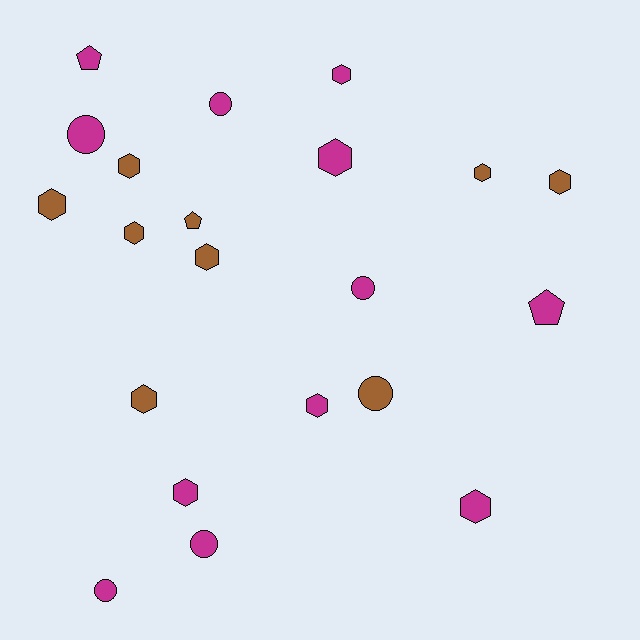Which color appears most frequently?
Magenta, with 12 objects.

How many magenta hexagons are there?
There are 5 magenta hexagons.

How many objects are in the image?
There are 21 objects.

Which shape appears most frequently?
Hexagon, with 12 objects.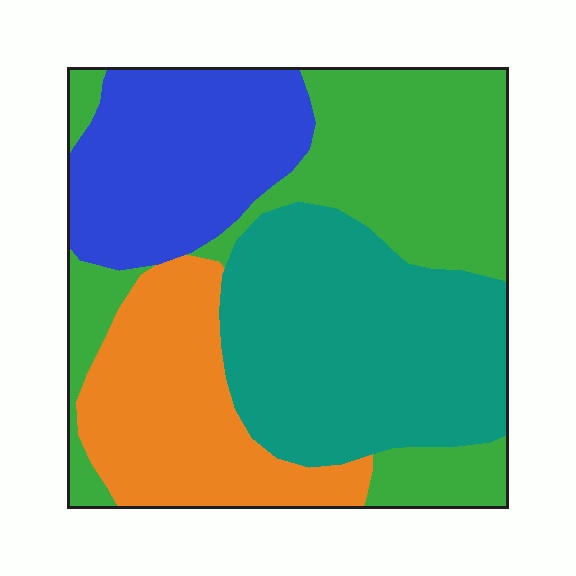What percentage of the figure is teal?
Teal covers 31% of the figure.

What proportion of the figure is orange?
Orange covers roughly 20% of the figure.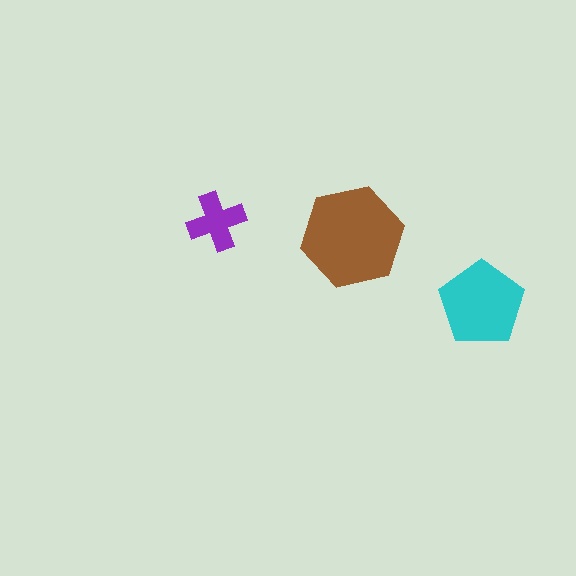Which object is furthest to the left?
The purple cross is leftmost.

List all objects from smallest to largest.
The purple cross, the cyan pentagon, the brown hexagon.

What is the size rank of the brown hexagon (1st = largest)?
1st.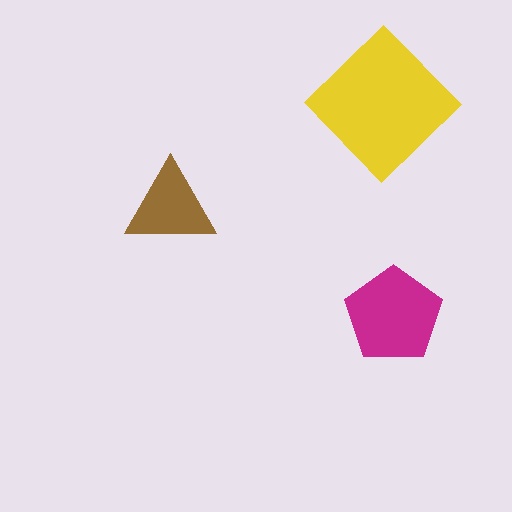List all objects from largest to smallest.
The yellow diamond, the magenta pentagon, the brown triangle.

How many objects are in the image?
There are 3 objects in the image.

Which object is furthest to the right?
The magenta pentagon is rightmost.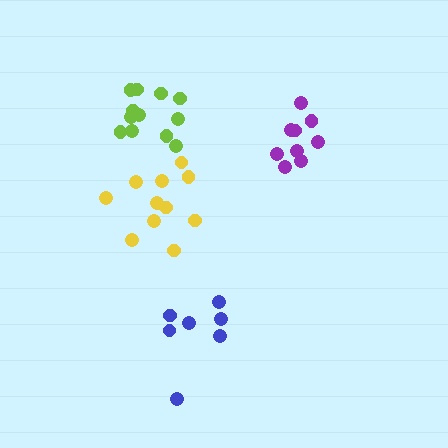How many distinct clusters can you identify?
There are 4 distinct clusters.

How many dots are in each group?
Group 1: 12 dots, Group 2: 11 dots, Group 3: 7 dots, Group 4: 9 dots (39 total).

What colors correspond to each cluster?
The clusters are colored: lime, yellow, blue, purple.